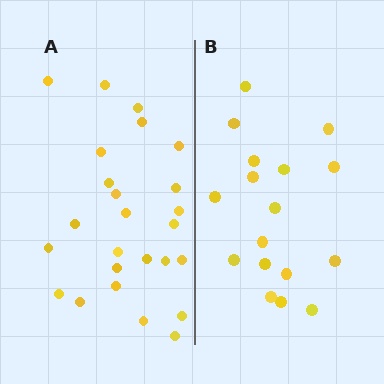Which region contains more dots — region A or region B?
Region A (the left region) has more dots.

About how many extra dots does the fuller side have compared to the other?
Region A has roughly 8 or so more dots than region B.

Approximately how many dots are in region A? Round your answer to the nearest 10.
About 20 dots. (The exact count is 25, which rounds to 20.)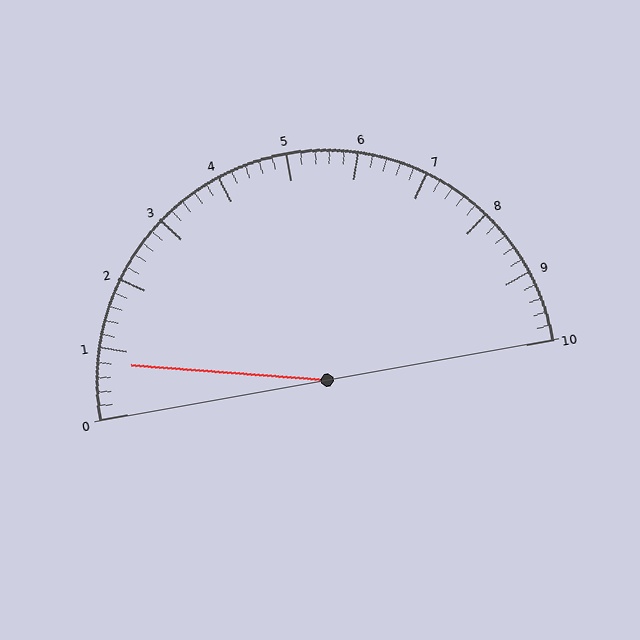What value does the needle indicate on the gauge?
The needle indicates approximately 0.8.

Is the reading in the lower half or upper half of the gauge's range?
The reading is in the lower half of the range (0 to 10).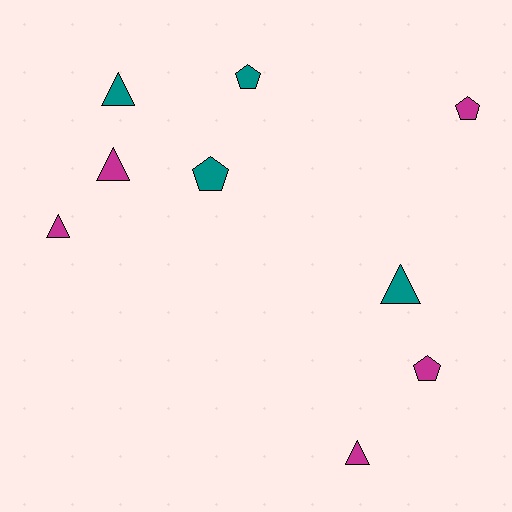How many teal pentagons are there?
There are 2 teal pentagons.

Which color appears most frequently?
Magenta, with 5 objects.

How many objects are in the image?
There are 9 objects.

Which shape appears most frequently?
Triangle, with 5 objects.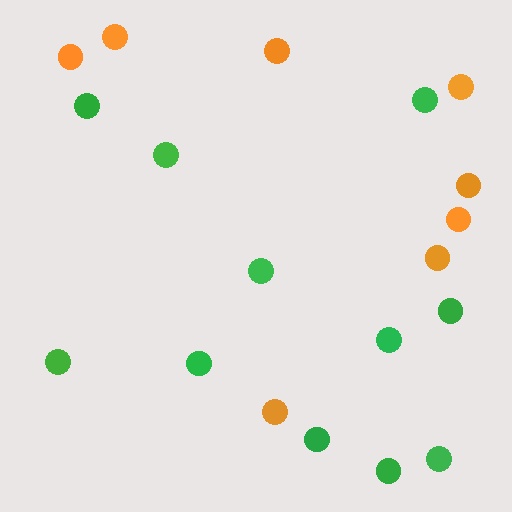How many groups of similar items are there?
There are 2 groups: one group of orange circles (8) and one group of green circles (11).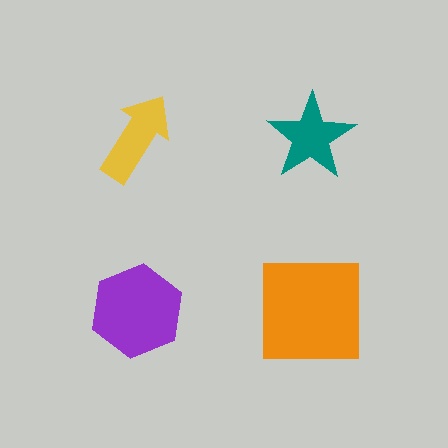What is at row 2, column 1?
A purple hexagon.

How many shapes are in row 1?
2 shapes.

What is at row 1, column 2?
A teal star.